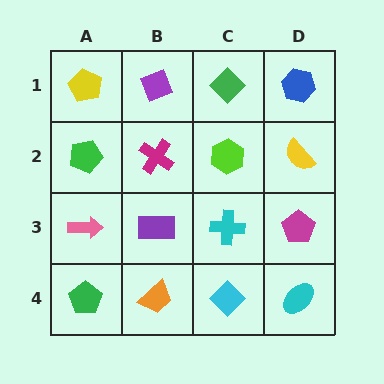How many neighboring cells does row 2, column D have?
3.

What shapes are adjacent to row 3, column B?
A magenta cross (row 2, column B), an orange trapezoid (row 4, column B), a pink arrow (row 3, column A), a cyan cross (row 3, column C).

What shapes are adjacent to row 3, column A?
A green pentagon (row 2, column A), a green pentagon (row 4, column A), a purple rectangle (row 3, column B).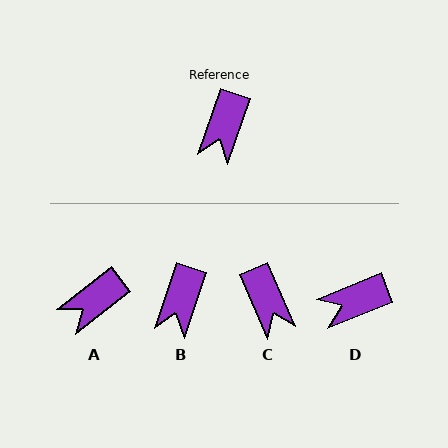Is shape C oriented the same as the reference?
No, it is off by about 42 degrees.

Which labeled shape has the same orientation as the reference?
B.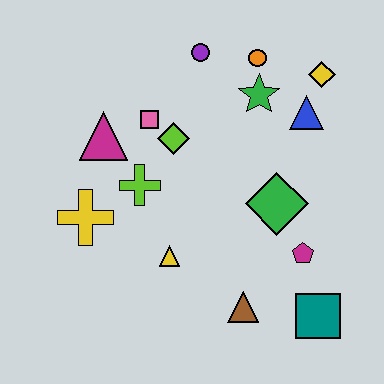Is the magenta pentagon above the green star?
No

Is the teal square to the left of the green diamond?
No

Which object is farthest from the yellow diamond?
The yellow cross is farthest from the yellow diamond.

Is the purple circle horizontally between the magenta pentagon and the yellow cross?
Yes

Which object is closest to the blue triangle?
The yellow diamond is closest to the blue triangle.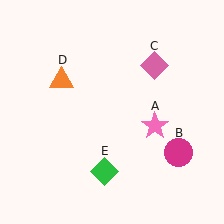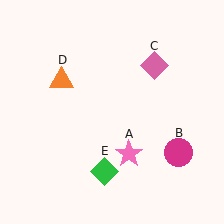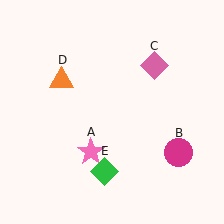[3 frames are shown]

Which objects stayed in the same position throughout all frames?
Magenta circle (object B) and pink diamond (object C) and orange triangle (object D) and green diamond (object E) remained stationary.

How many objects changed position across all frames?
1 object changed position: pink star (object A).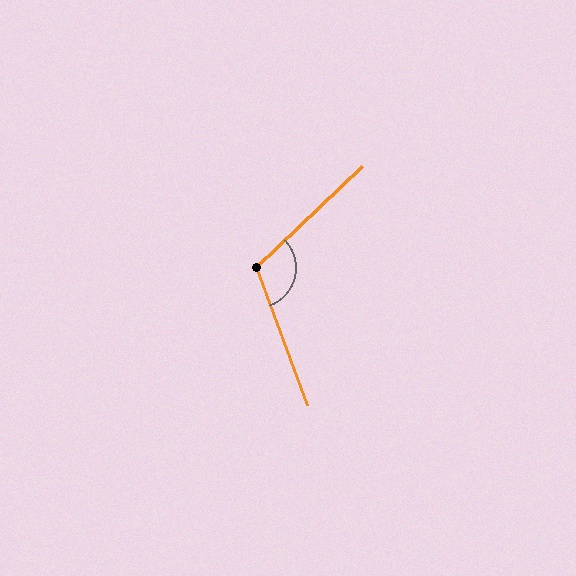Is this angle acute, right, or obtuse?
It is obtuse.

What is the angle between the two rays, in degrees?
Approximately 113 degrees.